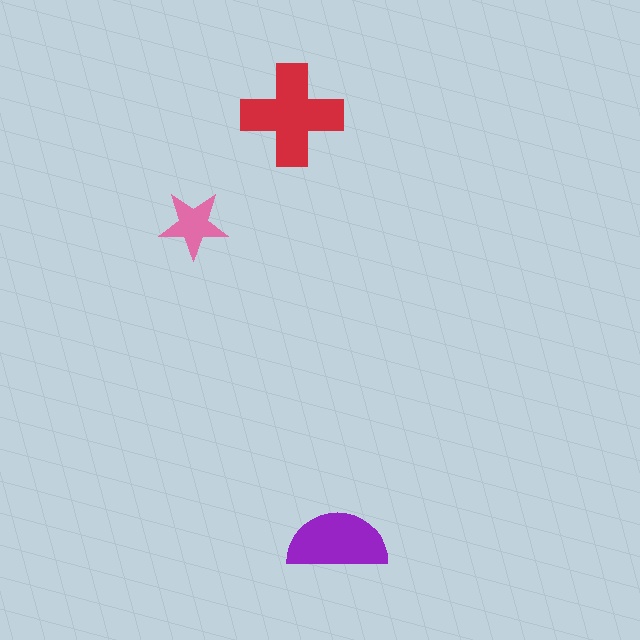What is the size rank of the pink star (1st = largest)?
3rd.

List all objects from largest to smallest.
The red cross, the purple semicircle, the pink star.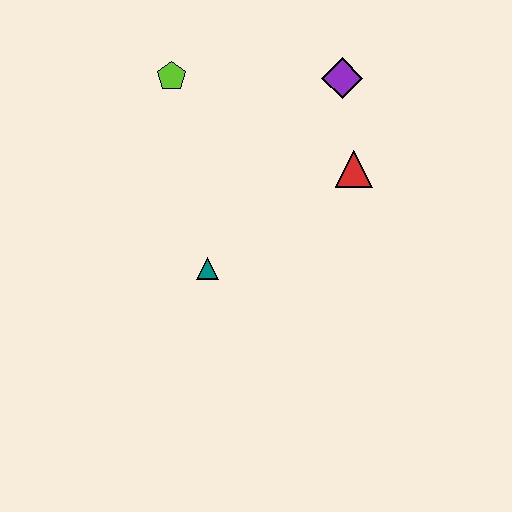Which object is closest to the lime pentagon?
The purple diamond is closest to the lime pentagon.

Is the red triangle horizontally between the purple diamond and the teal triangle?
No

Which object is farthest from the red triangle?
The lime pentagon is farthest from the red triangle.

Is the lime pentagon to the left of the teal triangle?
Yes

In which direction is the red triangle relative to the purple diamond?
The red triangle is below the purple diamond.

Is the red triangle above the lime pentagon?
No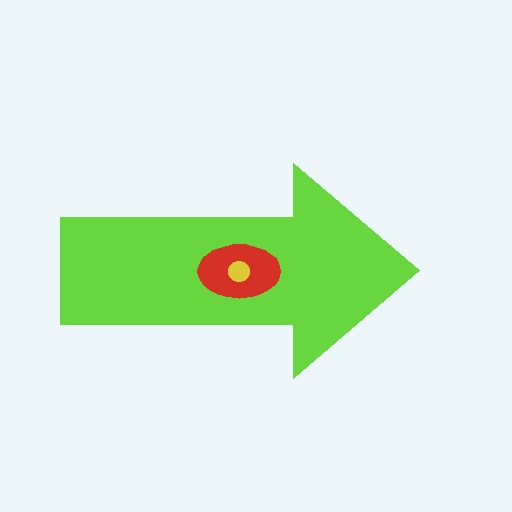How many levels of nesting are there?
3.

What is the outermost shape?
The lime arrow.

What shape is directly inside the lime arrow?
The red ellipse.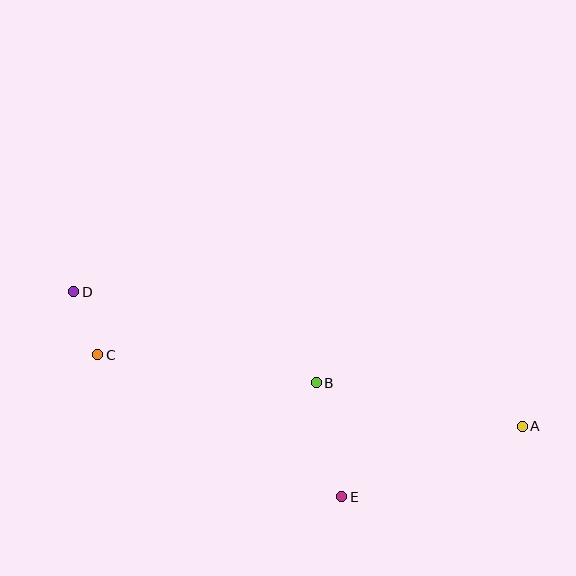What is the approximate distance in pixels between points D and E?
The distance between D and E is approximately 338 pixels.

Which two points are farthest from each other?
Points A and D are farthest from each other.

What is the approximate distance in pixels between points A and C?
The distance between A and C is approximately 430 pixels.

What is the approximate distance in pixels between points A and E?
The distance between A and E is approximately 194 pixels.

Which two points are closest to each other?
Points C and D are closest to each other.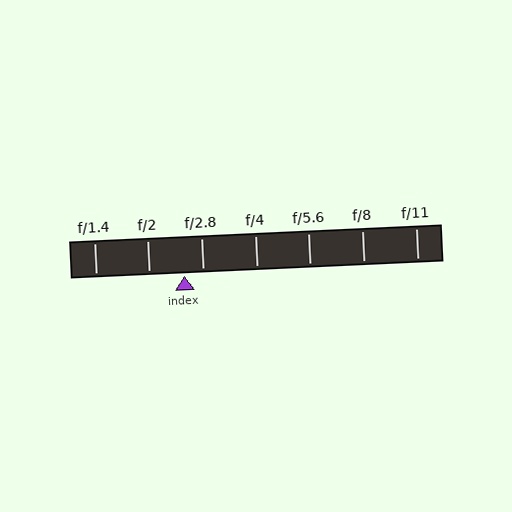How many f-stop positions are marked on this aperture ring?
There are 7 f-stop positions marked.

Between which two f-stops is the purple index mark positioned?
The index mark is between f/2 and f/2.8.